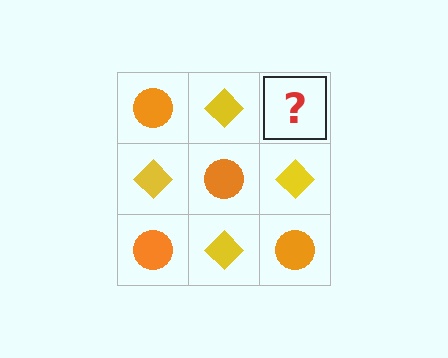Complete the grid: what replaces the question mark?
The question mark should be replaced with an orange circle.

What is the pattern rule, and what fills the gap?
The rule is that it alternates orange circle and yellow diamond in a checkerboard pattern. The gap should be filled with an orange circle.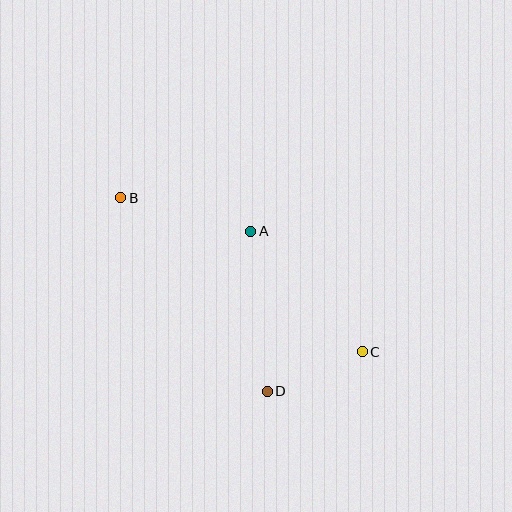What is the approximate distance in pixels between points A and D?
The distance between A and D is approximately 161 pixels.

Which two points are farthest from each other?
Points B and C are farthest from each other.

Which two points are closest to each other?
Points C and D are closest to each other.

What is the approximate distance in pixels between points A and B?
The distance between A and B is approximately 134 pixels.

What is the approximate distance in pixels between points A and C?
The distance between A and C is approximately 164 pixels.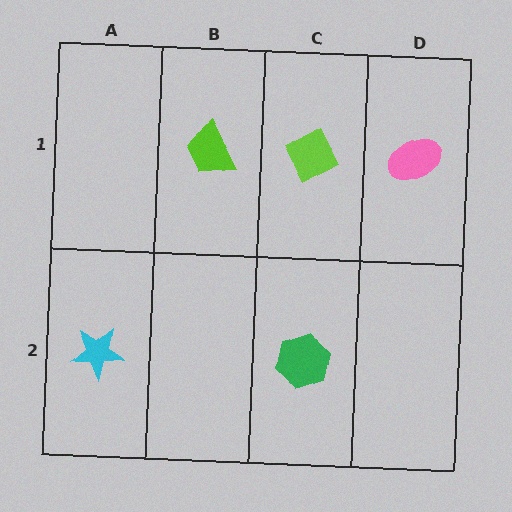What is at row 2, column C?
A green hexagon.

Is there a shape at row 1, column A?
No, that cell is empty.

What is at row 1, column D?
A pink ellipse.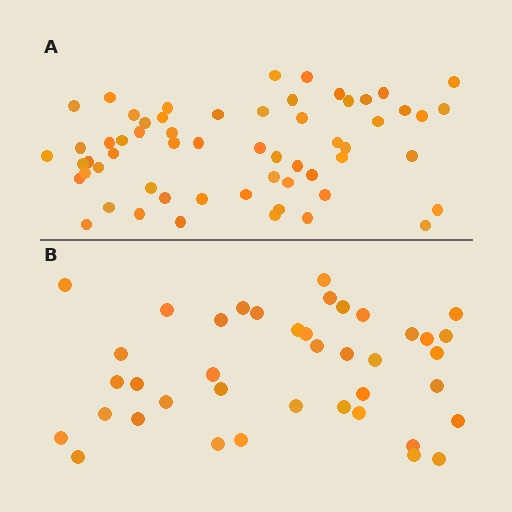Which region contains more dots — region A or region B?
Region A (the top region) has more dots.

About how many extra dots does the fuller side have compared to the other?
Region A has approximately 20 more dots than region B.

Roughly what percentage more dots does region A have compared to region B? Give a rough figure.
About 50% more.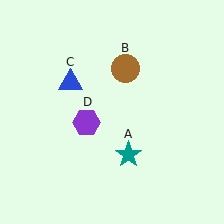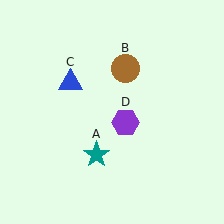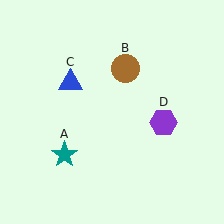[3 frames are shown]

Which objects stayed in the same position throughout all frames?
Brown circle (object B) and blue triangle (object C) remained stationary.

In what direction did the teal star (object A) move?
The teal star (object A) moved left.